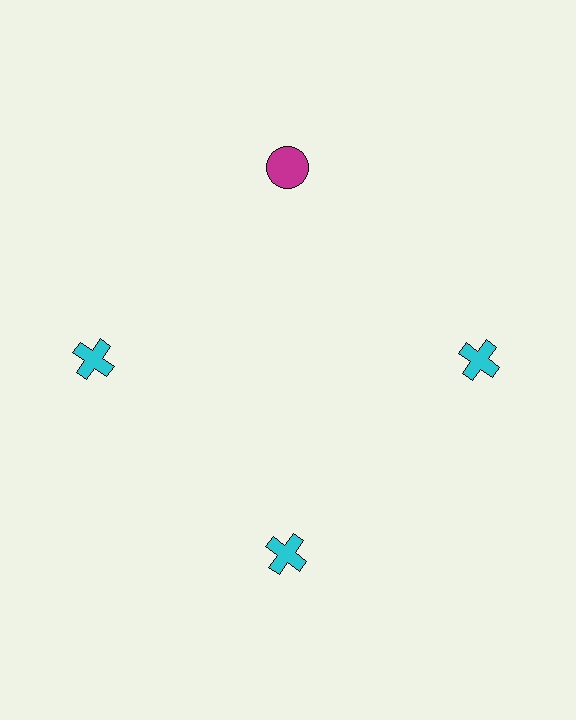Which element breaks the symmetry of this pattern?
The magenta circle at roughly the 12 o'clock position breaks the symmetry. All other shapes are cyan crosses.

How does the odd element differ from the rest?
It differs in both color (magenta instead of cyan) and shape (circle instead of cross).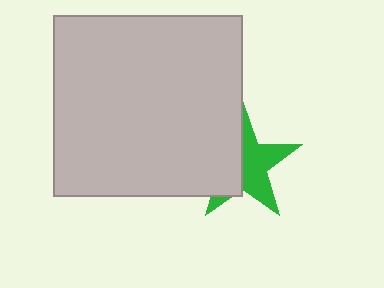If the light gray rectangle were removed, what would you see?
You would see the complete green star.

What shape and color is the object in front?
The object in front is a light gray rectangle.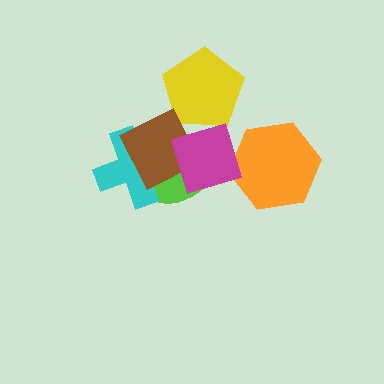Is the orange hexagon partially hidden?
Yes, it is partially covered by another shape.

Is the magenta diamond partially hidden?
No, no other shape covers it.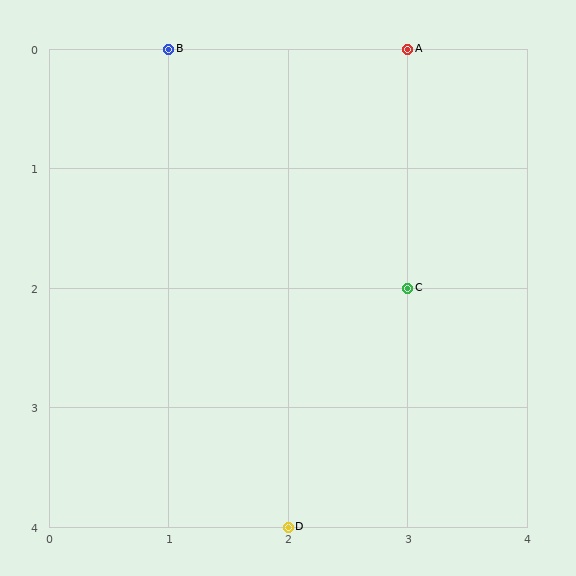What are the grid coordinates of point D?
Point D is at grid coordinates (2, 4).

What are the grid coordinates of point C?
Point C is at grid coordinates (3, 2).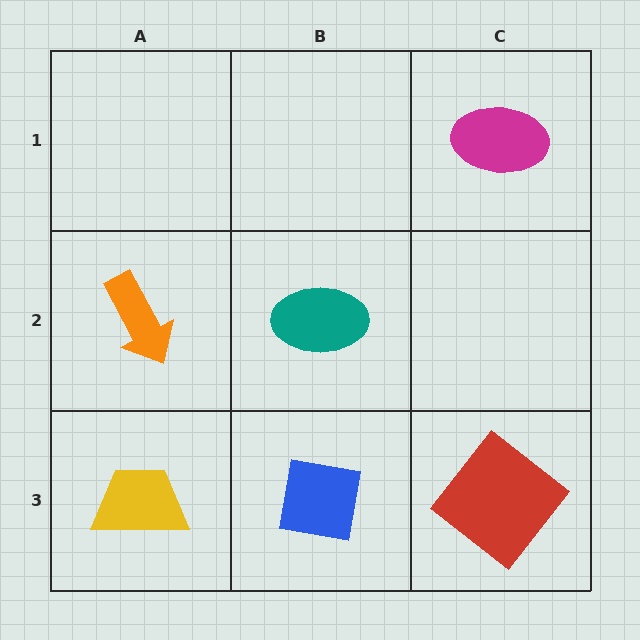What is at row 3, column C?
A red diamond.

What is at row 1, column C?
A magenta ellipse.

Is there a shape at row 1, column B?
No, that cell is empty.